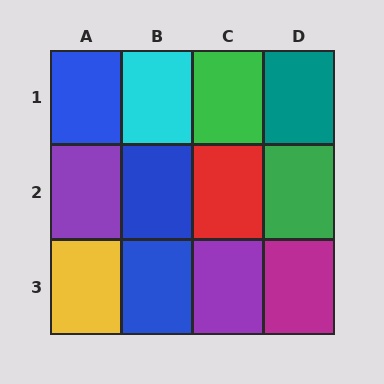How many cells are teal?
1 cell is teal.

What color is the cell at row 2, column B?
Blue.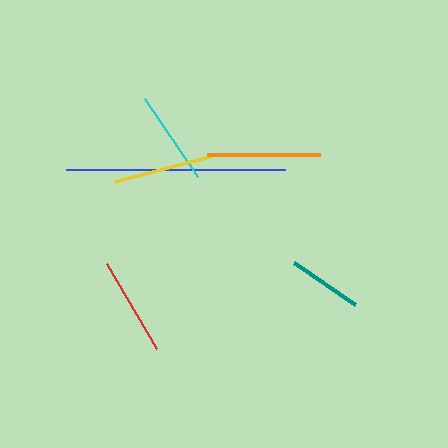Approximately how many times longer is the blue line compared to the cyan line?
The blue line is approximately 2.3 times the length of the cyan line.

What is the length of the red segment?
The red segment is approximately 98 pixels long.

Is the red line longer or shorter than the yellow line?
The yellow line is longer than the red line.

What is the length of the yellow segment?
The yellow segment is approximately 99 pixels long.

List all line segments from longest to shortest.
From longest to shortest: blue, orange, yellow, red, cyan, teal.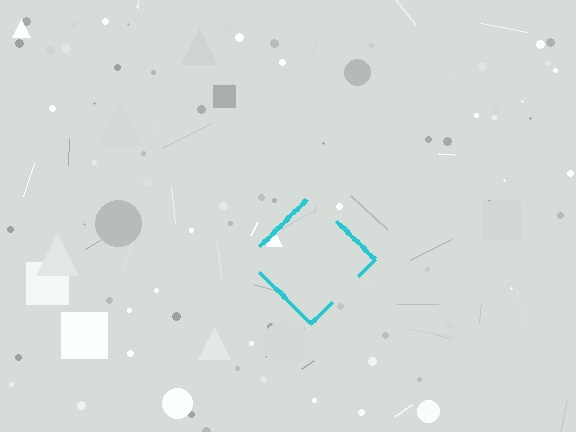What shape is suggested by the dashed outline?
The dashed outline suggests a diamond.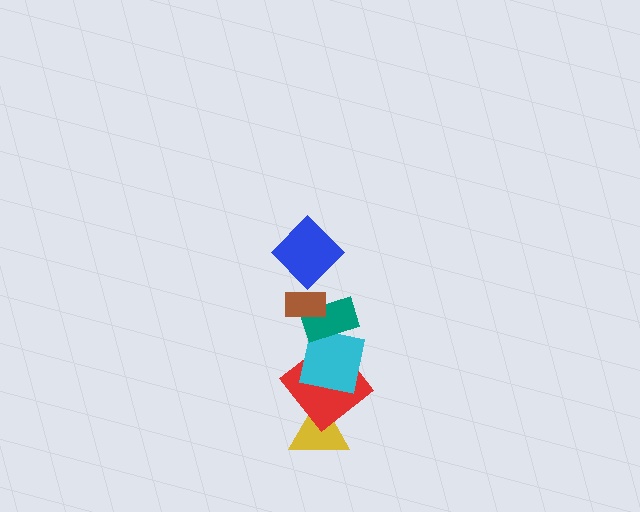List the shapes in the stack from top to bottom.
From top to bottom: the blue diamond, the brown rectangle, the teal rectangle, the cyan square, the red diamond, the yellow triangle.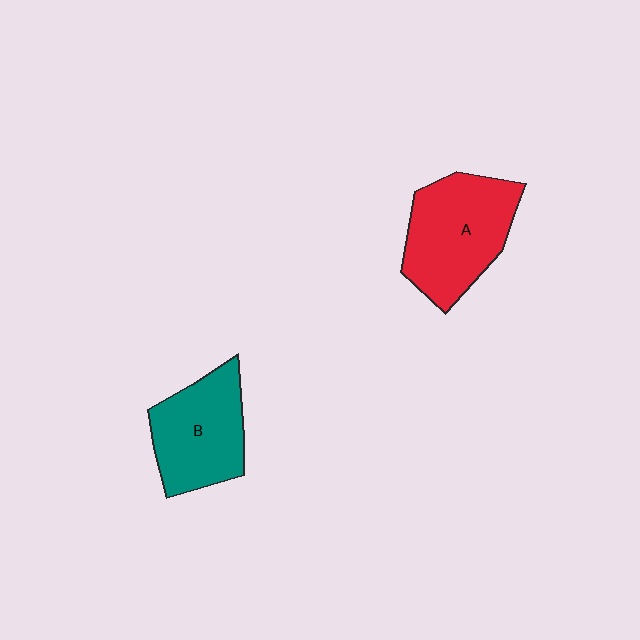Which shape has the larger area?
Shape A (red).